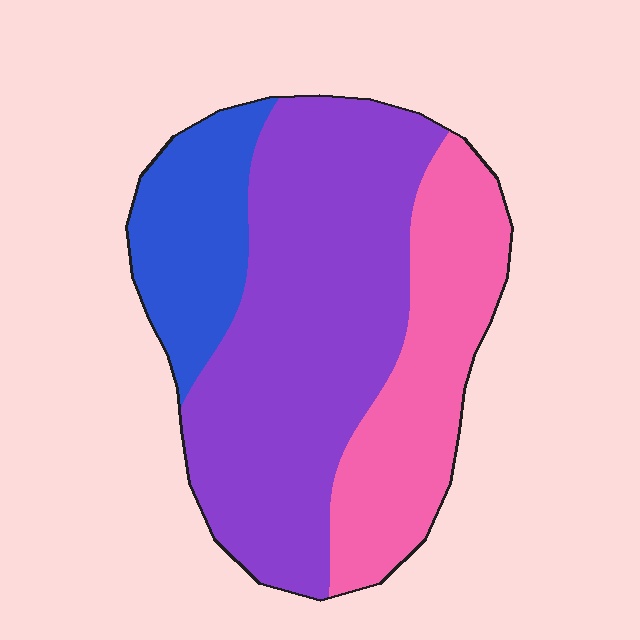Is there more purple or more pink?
Purple.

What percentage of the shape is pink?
Pink covers roughly 30% of the shape.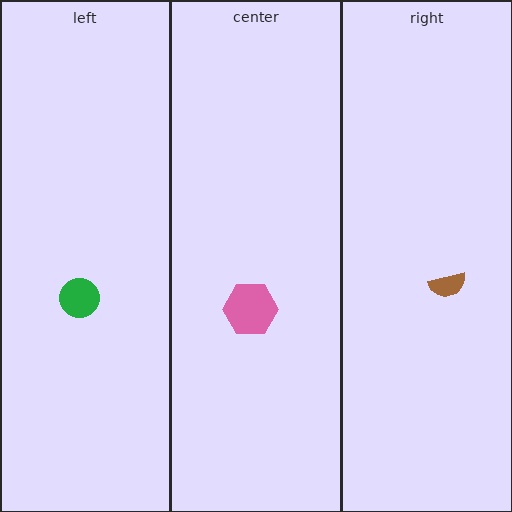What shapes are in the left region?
The green circle.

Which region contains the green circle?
The left region.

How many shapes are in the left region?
1.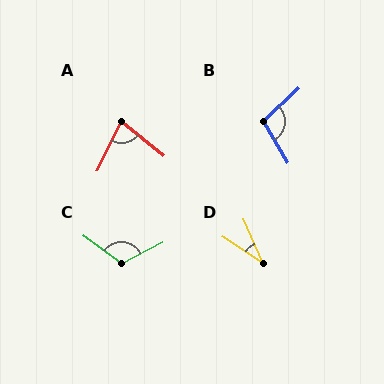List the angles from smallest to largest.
D (33°), A (78°), B (102°), C (116°).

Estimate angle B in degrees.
Approximately 102 degrees.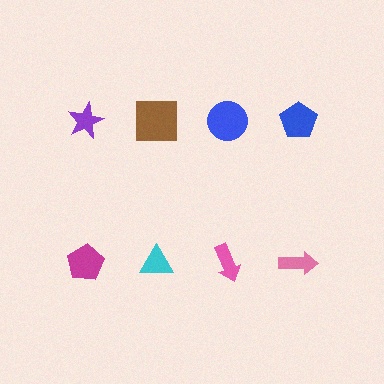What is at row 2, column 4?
A pink arrow.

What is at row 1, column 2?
A brown square.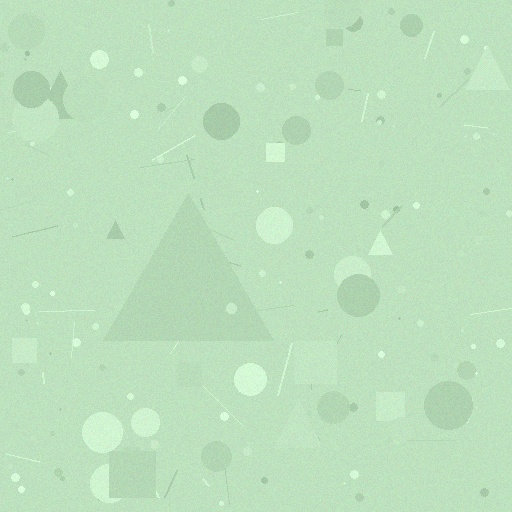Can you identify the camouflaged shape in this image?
The camouflaged shape is a triangle.